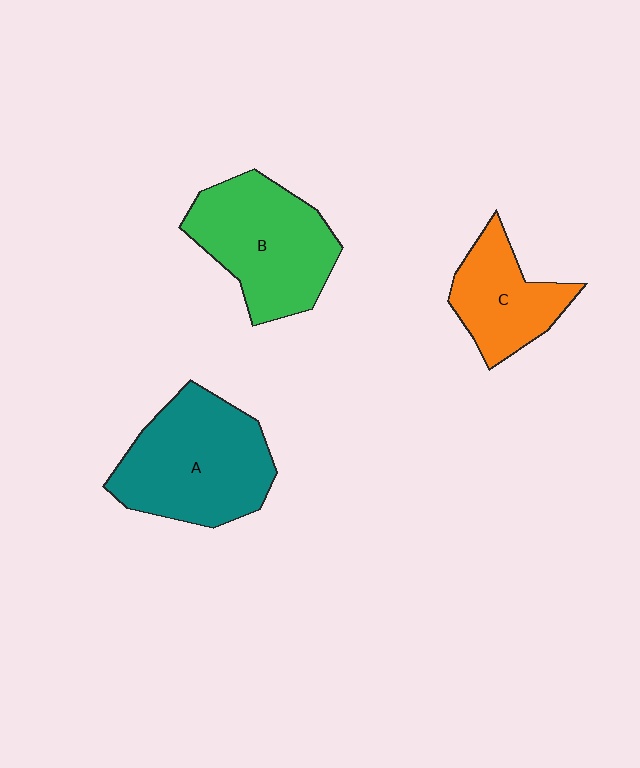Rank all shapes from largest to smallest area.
From largest to smallest: A (teal), B (green), C (orange).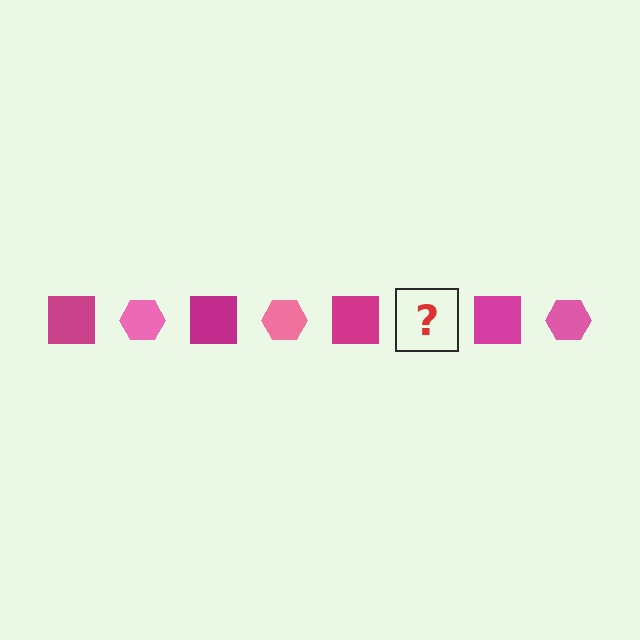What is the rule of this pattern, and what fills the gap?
The rule is that the pattern alternates between magenta square and pink hexagon. The gap should be filled with a pink hexagon.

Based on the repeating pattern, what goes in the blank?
The blank should be a pink hexagon.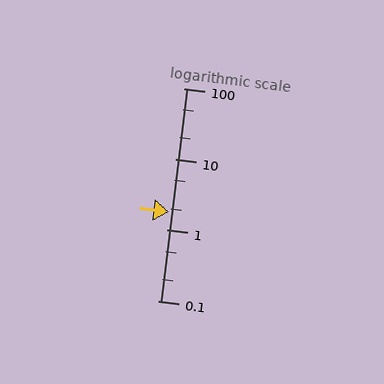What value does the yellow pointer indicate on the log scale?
The pointer indicates approximately 1.8.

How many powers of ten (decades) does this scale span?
The scale spans 3 decades, from 0.1 to 100.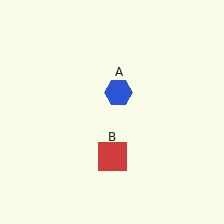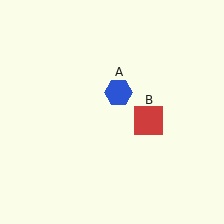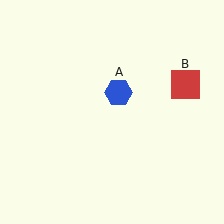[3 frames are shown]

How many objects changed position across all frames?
1 object changed position: red square (object B).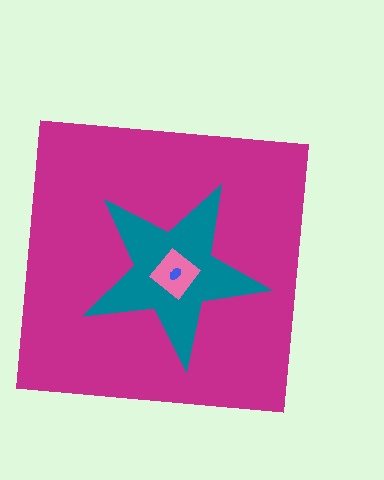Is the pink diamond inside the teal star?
Yes.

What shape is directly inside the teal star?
The pink diamond.